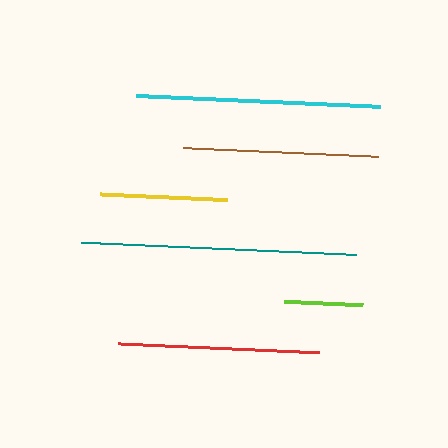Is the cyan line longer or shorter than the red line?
The cyan line is longer than the red line.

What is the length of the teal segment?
The teal segment is approximately 275 pixels long.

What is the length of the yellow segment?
The yellow segment is approximately 126 pixels long.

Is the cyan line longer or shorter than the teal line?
The teal line is longer than the cyan line.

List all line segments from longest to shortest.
From longest to shortest: teal, cyan, red, brown, yellow, lime.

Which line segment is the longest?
The teal line is the longest at approximately 275 pixels.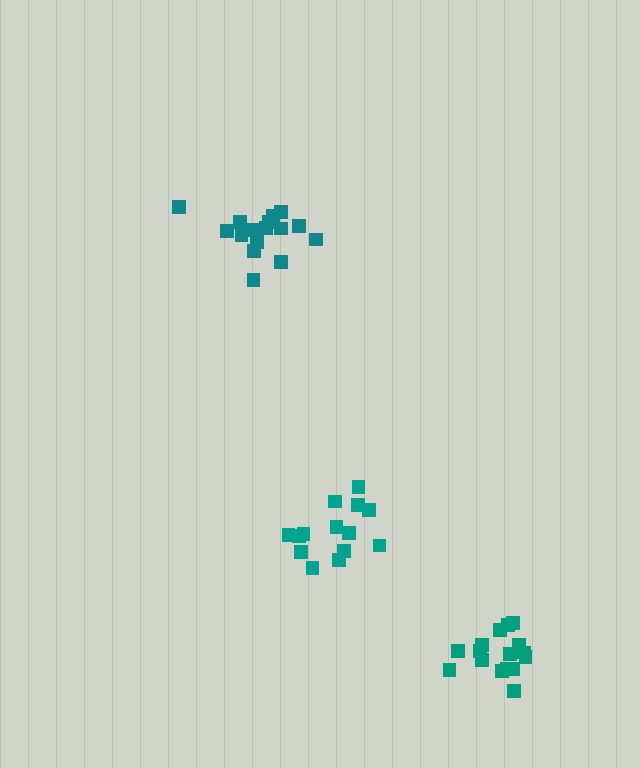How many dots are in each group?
Group 1: 14 dots, Group 2: 16 dots, Group 3: 16 dots (46 total).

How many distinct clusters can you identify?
There are 3 distinct clusters.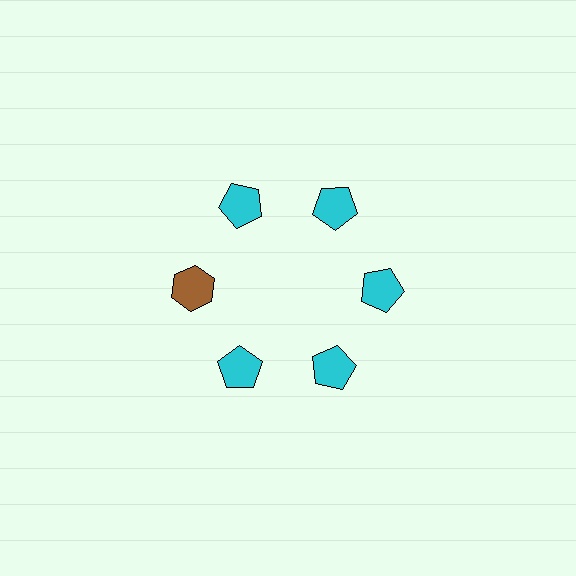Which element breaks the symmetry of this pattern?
The brown hexagon at roughly the 9 o'clock position breaks the symmetry. All other shapes are cyan pentagons.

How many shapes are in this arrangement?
There are 6 shapes arranged in a ring pattern.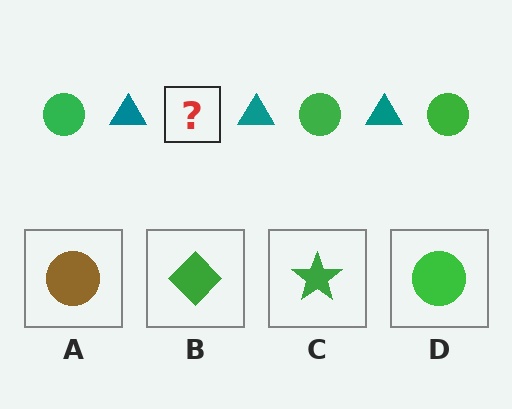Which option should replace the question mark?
Option D.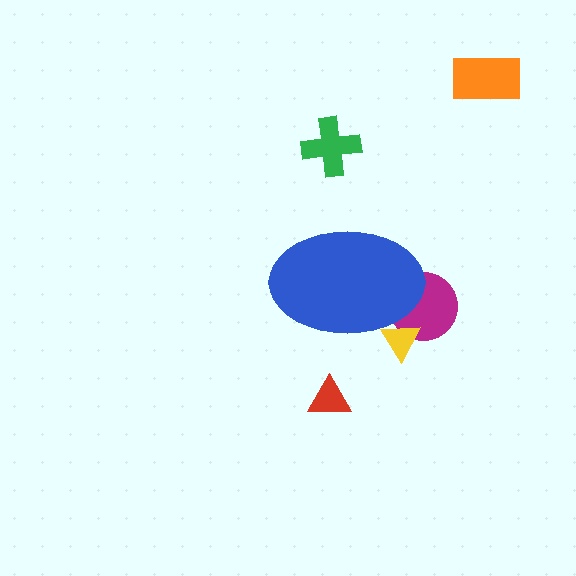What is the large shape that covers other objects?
A blue ellipse.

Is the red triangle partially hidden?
No, the red triangle is fully visible.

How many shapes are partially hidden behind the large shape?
2 shapes are partially hidden.